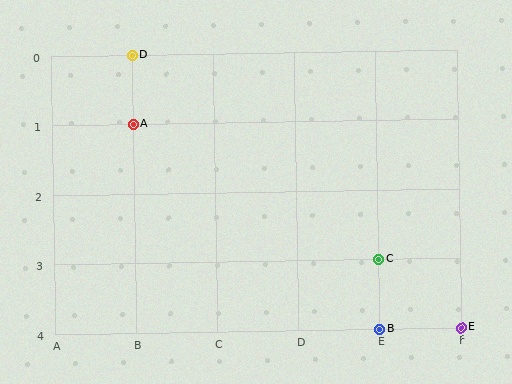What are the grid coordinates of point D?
Point D is at grid coordinates (B, 0).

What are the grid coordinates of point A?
Point A is at grid coordinates (B, 1).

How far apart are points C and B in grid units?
Points C and B are 1 row apart.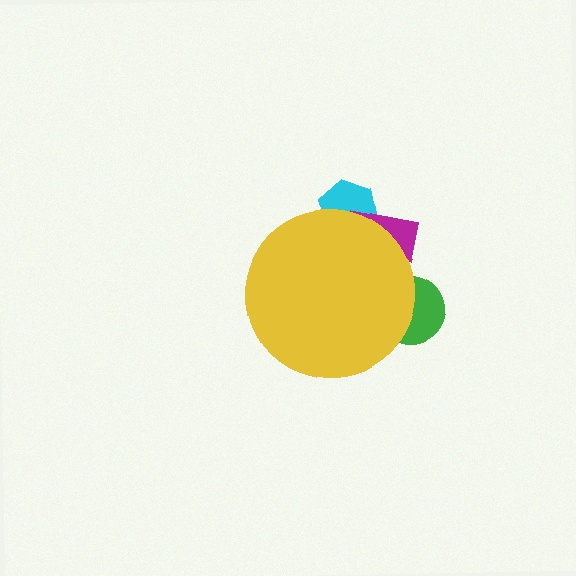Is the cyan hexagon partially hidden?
Yes, the cyan hexagon is partially hidden behind the yellow circle.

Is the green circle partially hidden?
Yes, the green circle is partially hidden behind the yellow circle.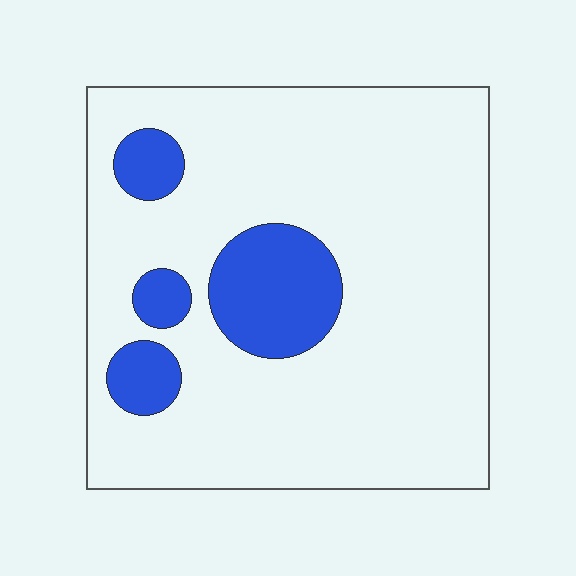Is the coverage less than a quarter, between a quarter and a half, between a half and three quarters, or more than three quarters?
Less than a quarter.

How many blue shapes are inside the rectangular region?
4.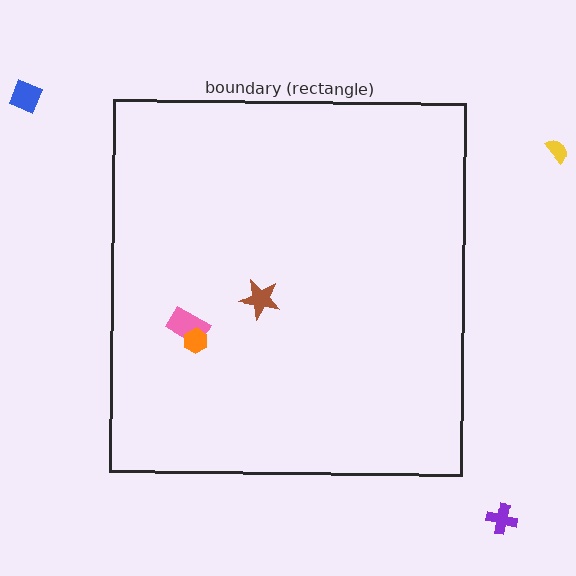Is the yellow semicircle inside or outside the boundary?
Outside.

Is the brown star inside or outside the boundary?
Inside.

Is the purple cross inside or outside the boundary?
Outside.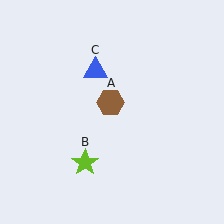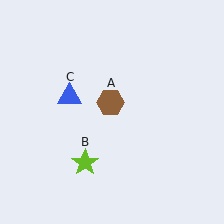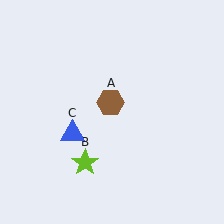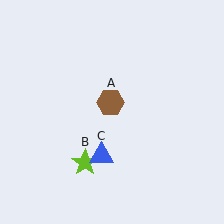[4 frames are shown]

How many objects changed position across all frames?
1 object changed position: blue triangle (object C).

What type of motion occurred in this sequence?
The blue triangle (object C) rotated counterclockwise around the center of the scene.